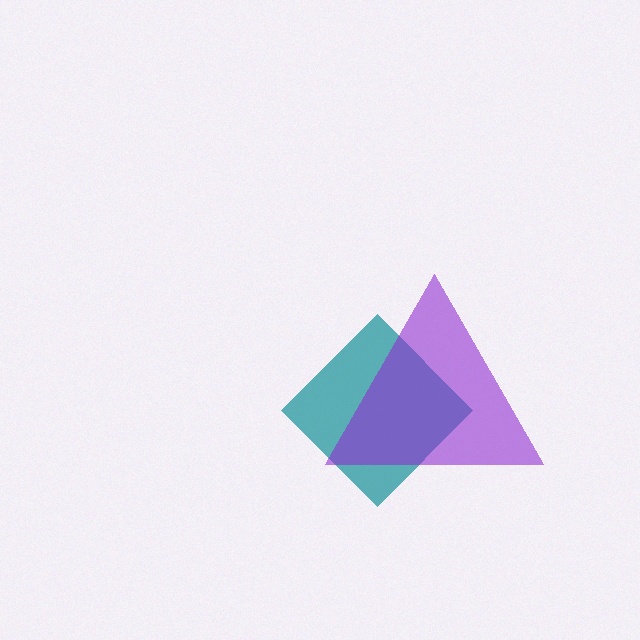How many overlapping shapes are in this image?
There are 2 overlapping shapes in the image.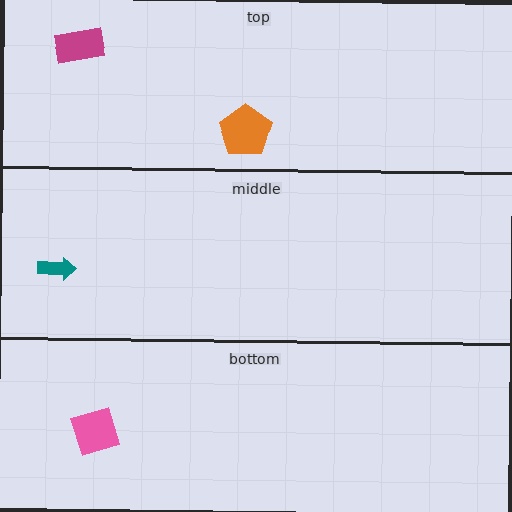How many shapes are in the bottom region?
1.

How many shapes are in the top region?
2.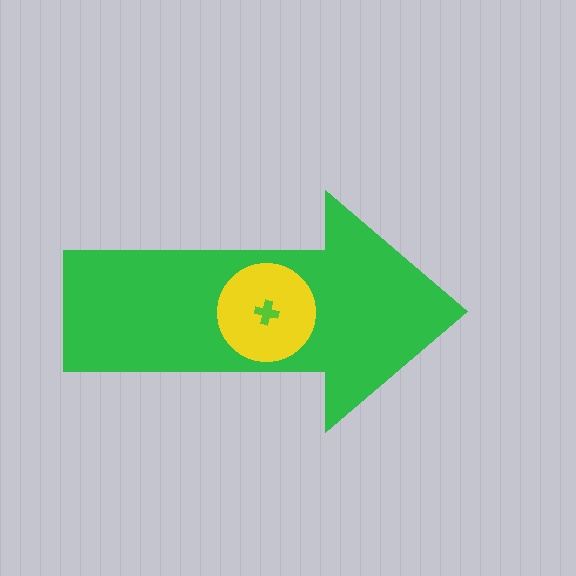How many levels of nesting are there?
3.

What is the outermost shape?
The green arrow.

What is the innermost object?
The lime cross.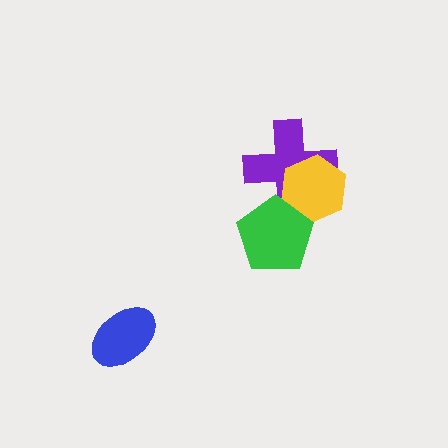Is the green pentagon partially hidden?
No, no other shape covers it.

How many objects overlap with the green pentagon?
2 objects overlap with the green pentagon.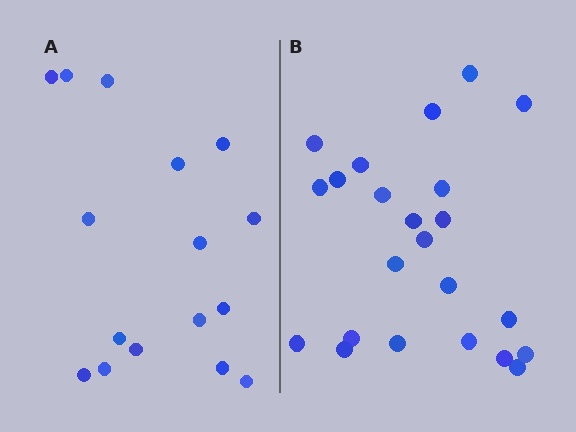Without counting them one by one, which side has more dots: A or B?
Region B (the right region) has more dots.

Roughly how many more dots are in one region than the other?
Region B has roughly 8 or so more dots than region A.